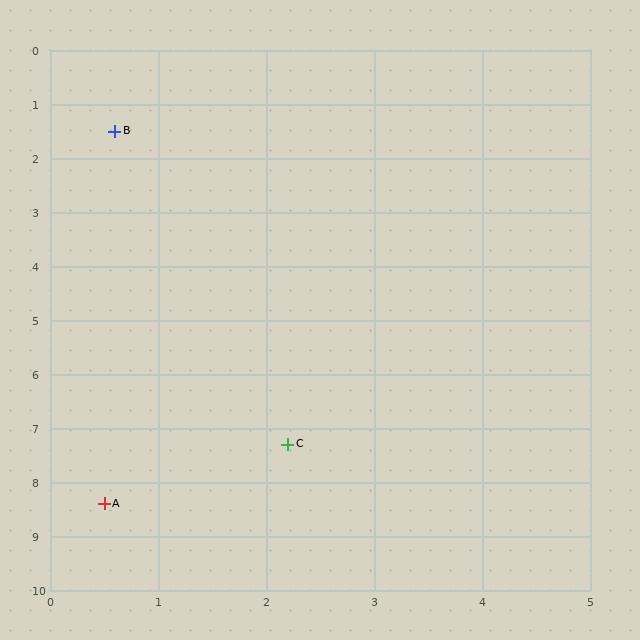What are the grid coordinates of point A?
Point A is at approximately (0.5, 8.4).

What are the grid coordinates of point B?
Point B is at approximately (0.6, 1.5).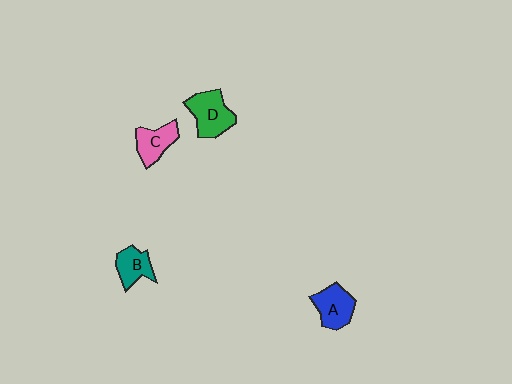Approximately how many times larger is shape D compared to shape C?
Approximately 1.3 times.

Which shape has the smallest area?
Shape B (teal).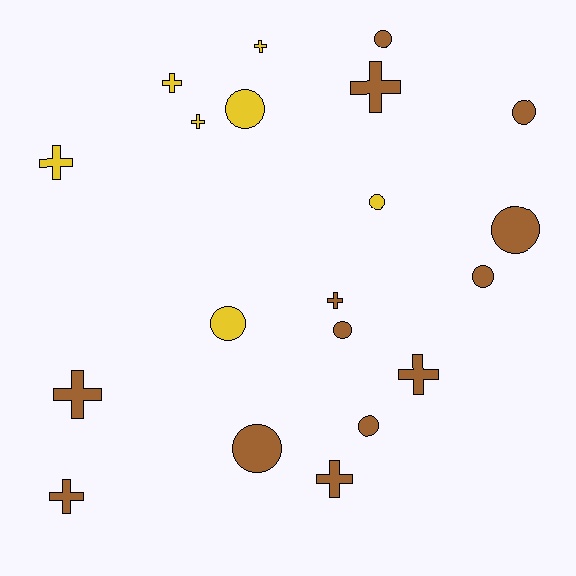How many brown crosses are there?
There are 6 brown crosses.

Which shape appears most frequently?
Circle, with 10 objects.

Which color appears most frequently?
Brown, with 13 objects.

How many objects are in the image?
There are 20 objects.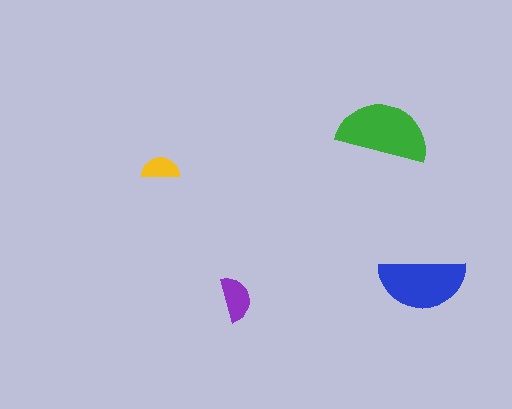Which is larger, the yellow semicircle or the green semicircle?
The green one.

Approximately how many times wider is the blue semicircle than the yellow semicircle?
About 2.5 times wider.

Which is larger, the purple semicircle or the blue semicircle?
The blue one.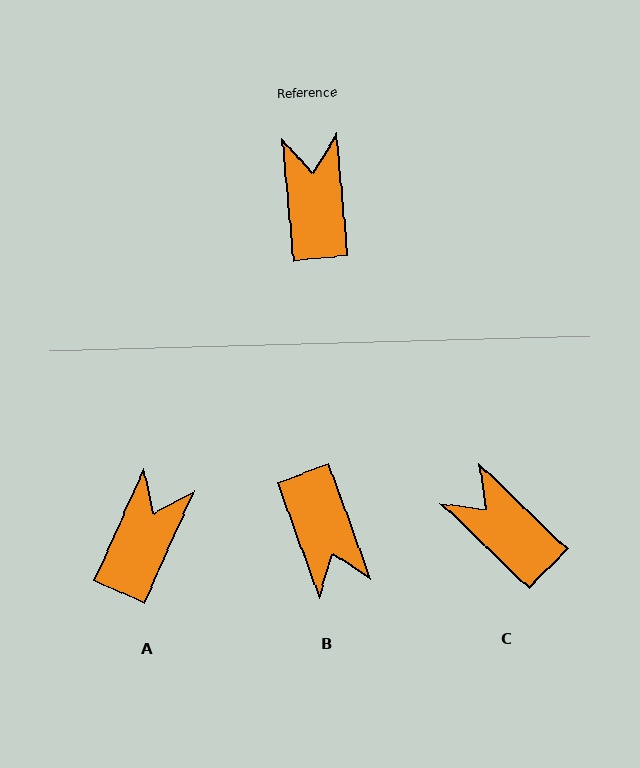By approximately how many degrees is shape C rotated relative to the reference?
Approximately 41 degrees counter-clockwise.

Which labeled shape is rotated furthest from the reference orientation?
B, about 165 degrees away.